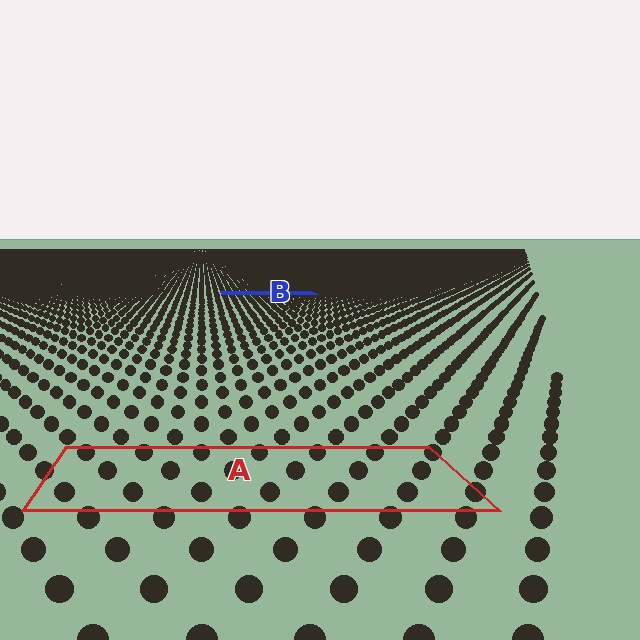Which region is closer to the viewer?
Region A is closer. The texture elements there are larger and more spread out.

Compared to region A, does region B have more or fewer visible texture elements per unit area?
Region B has more texture elements per unit area — they are packed more densely because it is farther away.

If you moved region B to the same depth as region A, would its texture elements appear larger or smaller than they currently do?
They would appear larger. At a closer depth, the same texture elements are projected at a bigger on-screen size.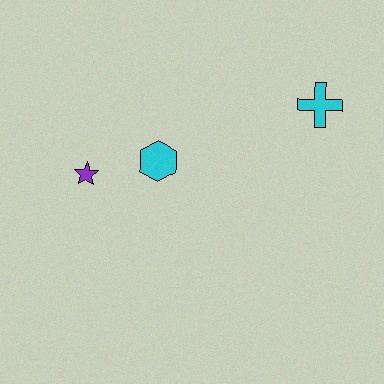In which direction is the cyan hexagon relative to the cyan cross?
The cyan hexagon is to the left of the cyan cross.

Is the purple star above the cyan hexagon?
No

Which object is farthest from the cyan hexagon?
The cyan cross is farthest from the cyan hexagon.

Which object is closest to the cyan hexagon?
The purple star is closest to the cyan hexagon.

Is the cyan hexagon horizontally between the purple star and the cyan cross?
Yes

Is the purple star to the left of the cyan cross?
Yes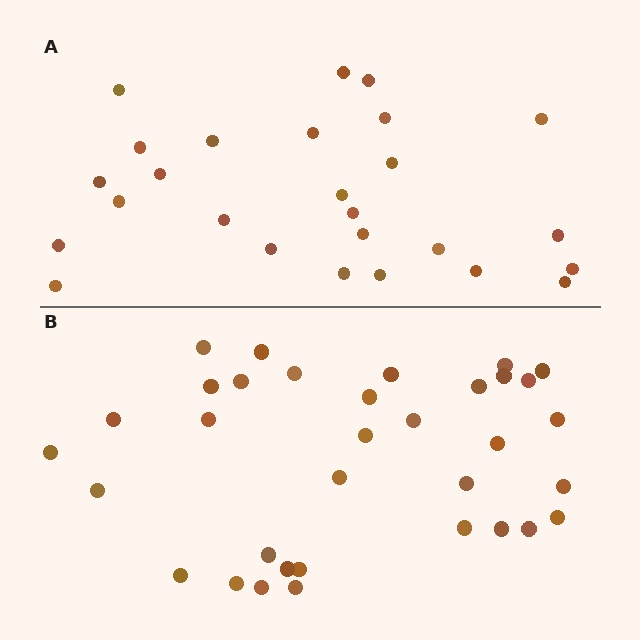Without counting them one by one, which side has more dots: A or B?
Region B (the bottom region) has more dots.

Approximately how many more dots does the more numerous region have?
Region B has roughly 8 or so more dots than region A.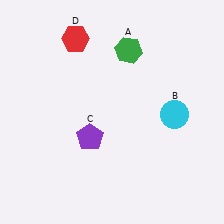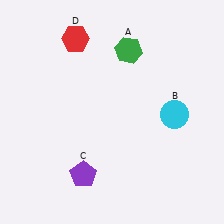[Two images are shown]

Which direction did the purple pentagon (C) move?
The purple pentagon (C) moved down.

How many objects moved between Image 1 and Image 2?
1 object moved between the two images.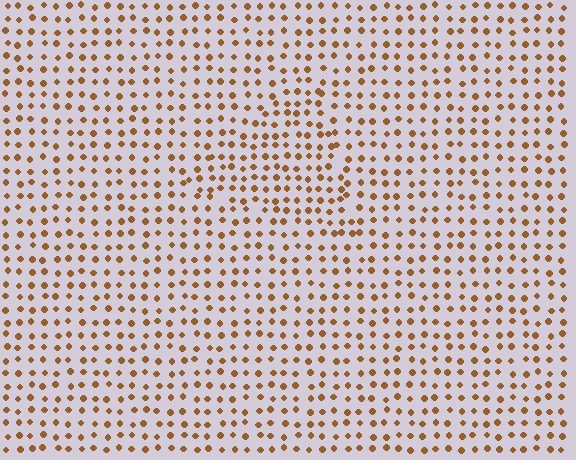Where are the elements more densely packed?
The elements are more densely packed inside the triangle boundary.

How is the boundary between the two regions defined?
The boundary is defined by a change in element density (approximately 1.4x ratio). All elements are the same color, size, and shape.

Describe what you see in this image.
The image contains small brown elements arranged at two different densities. A triangle-shaped region is visible where the elements are more densely packed than the surrounding area.